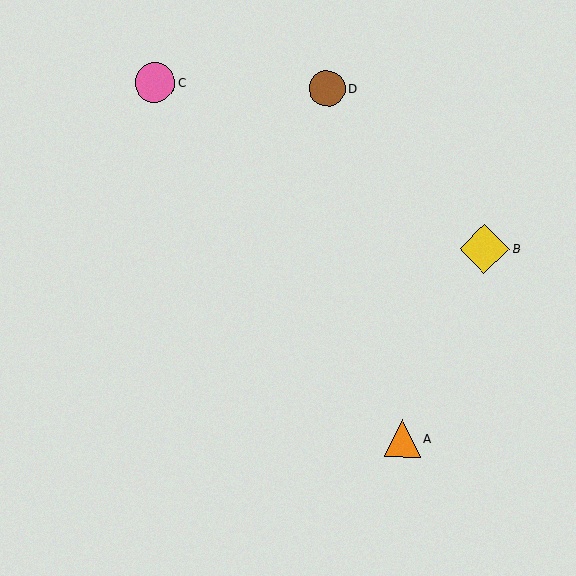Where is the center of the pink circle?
The center of the pink circle is at (154, 83).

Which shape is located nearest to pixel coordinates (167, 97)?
The pink circle (labeled C) at (154, 83) is nearest to that location.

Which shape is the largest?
The yellow diamond (labeled B) is the largest.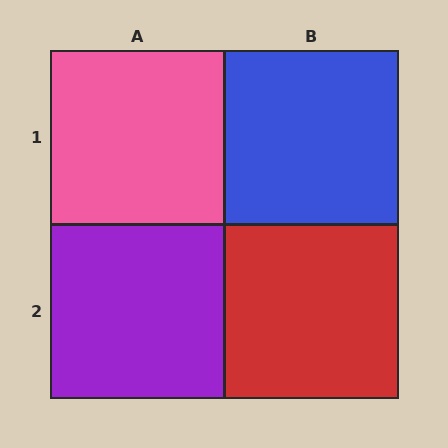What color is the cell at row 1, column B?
Blue.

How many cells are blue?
1 cell is blue.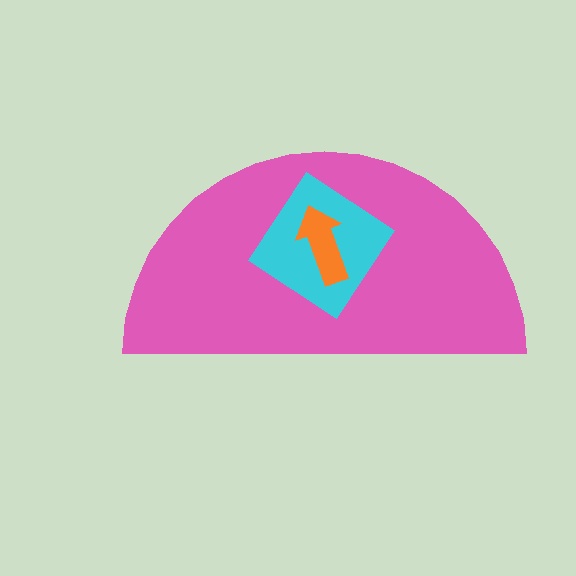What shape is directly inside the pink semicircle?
The cyan diamond.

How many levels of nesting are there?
3.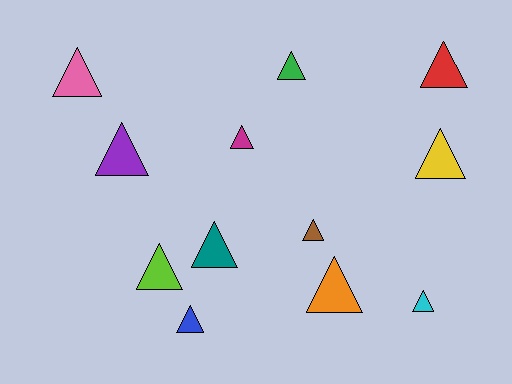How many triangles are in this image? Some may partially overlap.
There are 12 triangles.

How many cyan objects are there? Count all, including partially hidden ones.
There is 1 cyan object.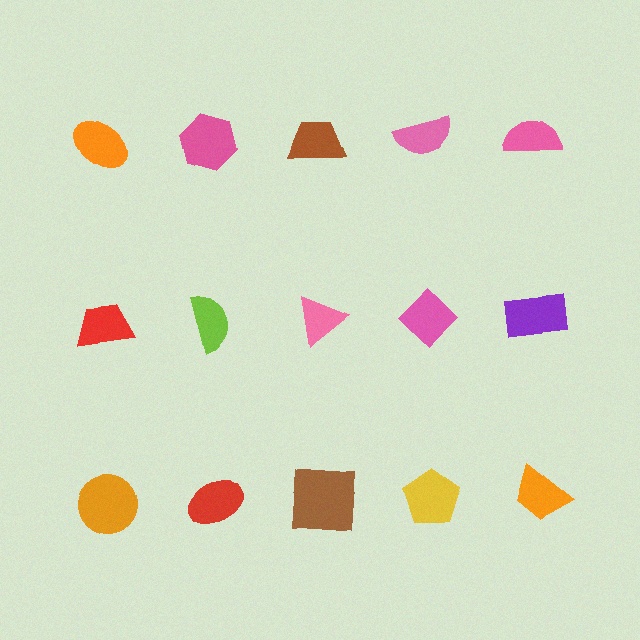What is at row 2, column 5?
A purple rectangle.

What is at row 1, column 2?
A pink hexagon.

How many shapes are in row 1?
5 shapes.